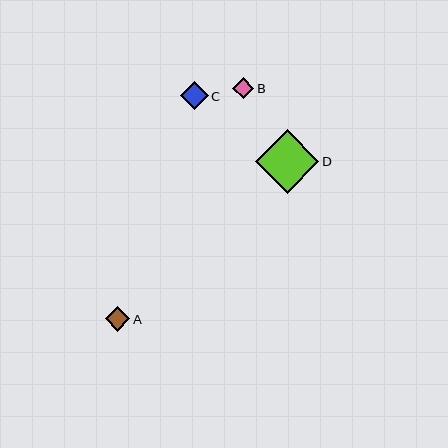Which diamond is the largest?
Diamond D is the largest with a size of approximately 64 pixels.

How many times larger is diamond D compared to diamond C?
Diamond D is approximately 2.3 times the size of diamond C.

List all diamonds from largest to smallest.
From largest to smallest: D, C, A, B.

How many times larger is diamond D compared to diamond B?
Diamond D is approximately 3.1 times the size of diamond B.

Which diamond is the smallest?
Diamond B is the smallest with a size of approximately 21 pixels.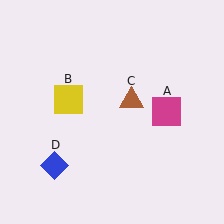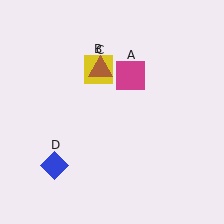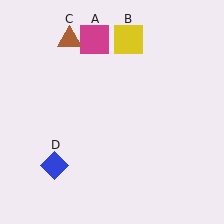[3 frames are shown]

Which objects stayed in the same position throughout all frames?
Blue diamond (object D) remained stationary.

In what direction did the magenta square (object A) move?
The magenta square (object A) moved up and to the left.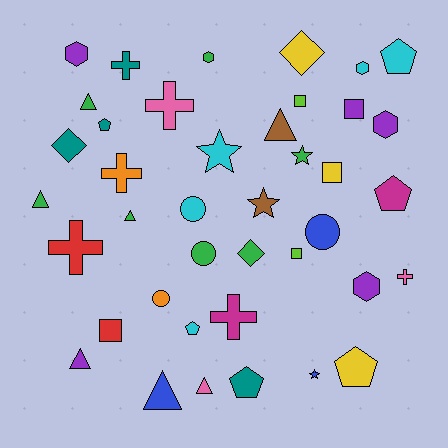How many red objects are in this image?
There are 2 red objects.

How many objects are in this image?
There are 40 objects.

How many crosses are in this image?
There are 6 crosses.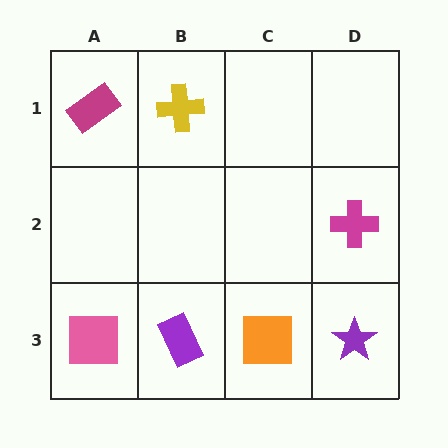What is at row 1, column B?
A yellow cross.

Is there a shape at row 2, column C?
No, that cell is empty.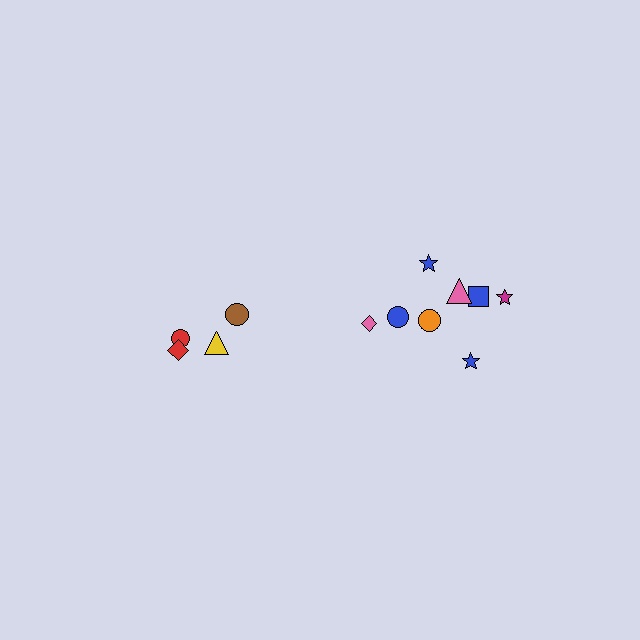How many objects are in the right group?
There are 8 objects.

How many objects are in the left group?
There are 4 objects.